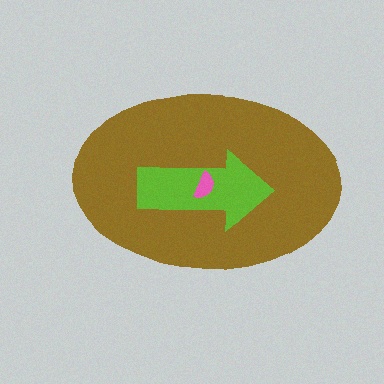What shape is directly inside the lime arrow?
The pink semicircle.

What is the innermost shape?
The pink semicircle.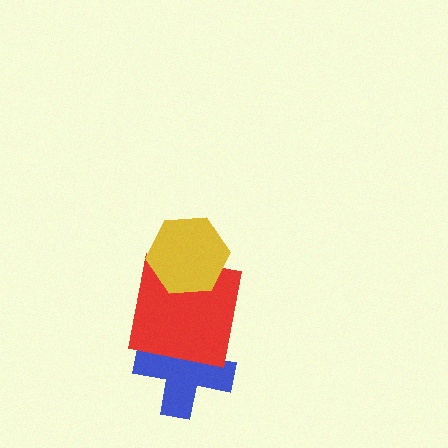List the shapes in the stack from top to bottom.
From top to bottom: the yellow hexagon, the red square, the blue cross.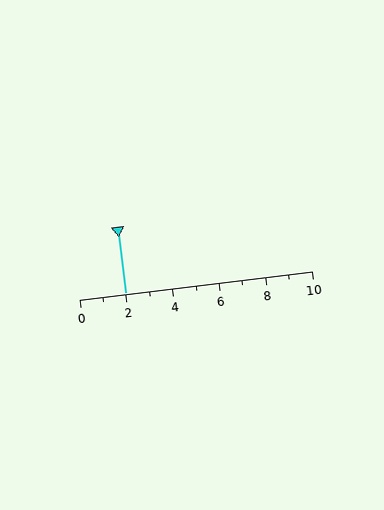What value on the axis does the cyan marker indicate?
The marker indicates approximately 2.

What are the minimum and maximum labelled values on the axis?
The axis runs from 0 to 10.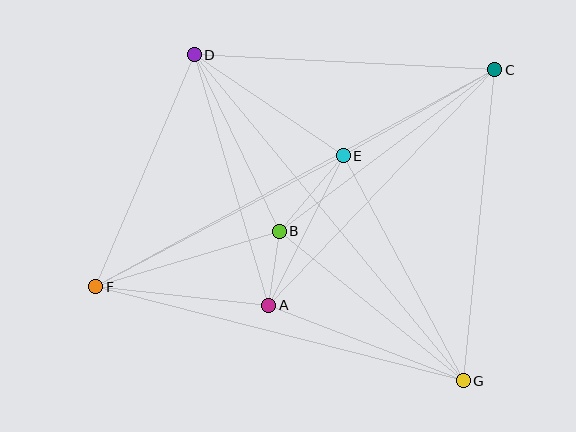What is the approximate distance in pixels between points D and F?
The distance between D and F is approximately 252 pixels.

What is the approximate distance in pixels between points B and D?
The distance between B and D is approximately 196 pixels.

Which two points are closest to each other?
Points A and B are closest to each other.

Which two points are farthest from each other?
Points C and F are farthest from each other.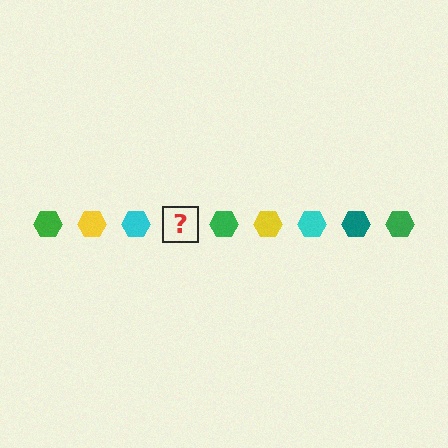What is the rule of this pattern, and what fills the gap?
The rule is that the pattern cycles through green, yellow, cyan, teal hexagons. The gap should be filled with a teal hexagon.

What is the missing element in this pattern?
The missing element is a teal hexagon.